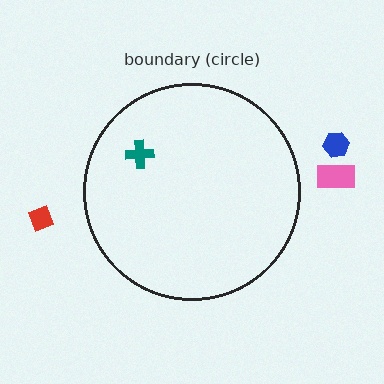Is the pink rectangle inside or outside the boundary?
Outside.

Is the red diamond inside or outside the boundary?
Outside.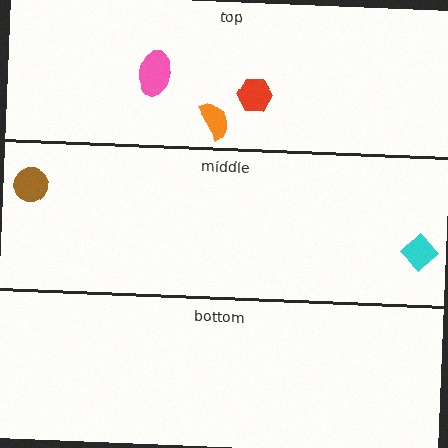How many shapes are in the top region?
3.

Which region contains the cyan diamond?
The middle region.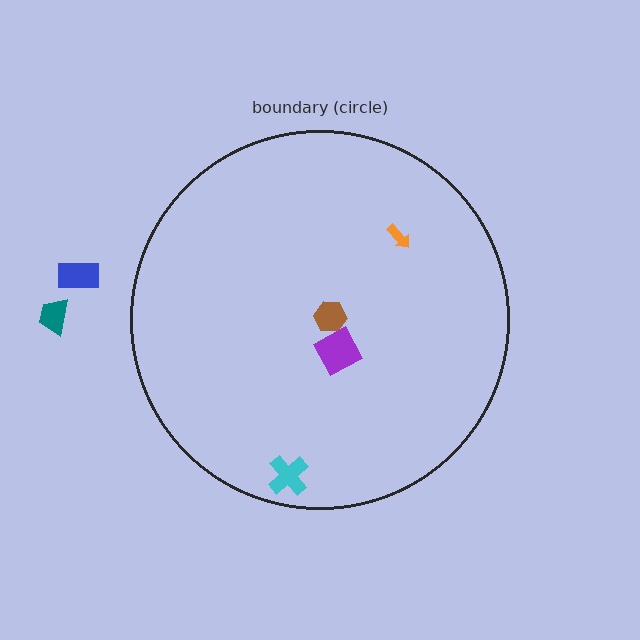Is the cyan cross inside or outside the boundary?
Inside.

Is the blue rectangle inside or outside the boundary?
Outside.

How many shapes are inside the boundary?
4 inside, 2 outside.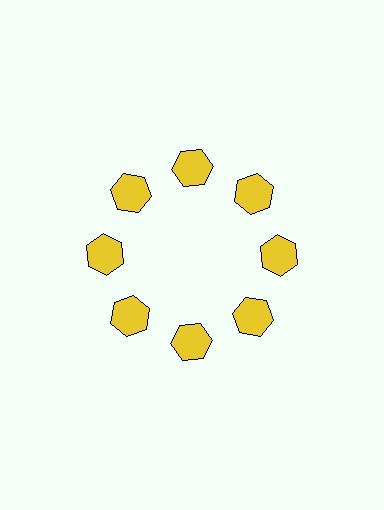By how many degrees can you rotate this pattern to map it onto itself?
The pattern maps onto itself every 45 degrees of rotation.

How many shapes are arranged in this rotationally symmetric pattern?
There are 8 shapes, arranged in 8 groups of 1.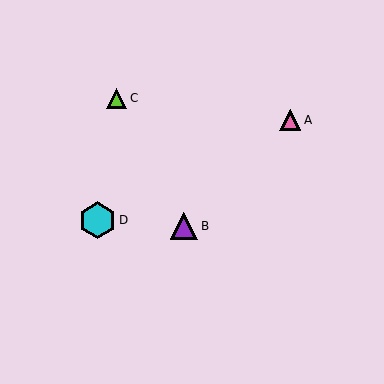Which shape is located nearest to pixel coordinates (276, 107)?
The pink triangle (labeled A) at (290, 120) is nearest to that location.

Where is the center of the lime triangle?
The center of the lime triangle is at (117, 98).